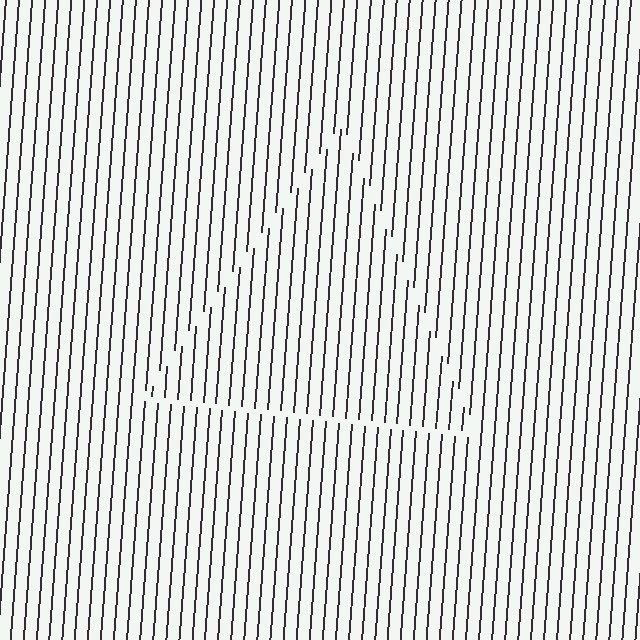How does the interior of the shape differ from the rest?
The interior of the shape contains the same grating, shifted by half a period — the contour is defined by the phase discontinuity where line-ends from the inner and outer gratings abut.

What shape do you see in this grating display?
An illusory triangle. The interior of the shape contains the same grating, shifted by half a period — the contour is defined by the phase discontinuity where line-ends from the inner and outer gratings abut.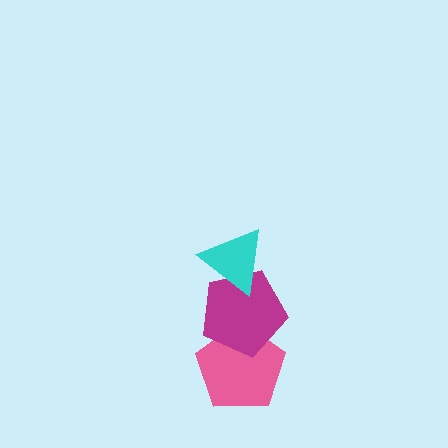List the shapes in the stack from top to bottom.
From top to bottom: the cyan triangle, the magenta pentagon, the pink pentagon.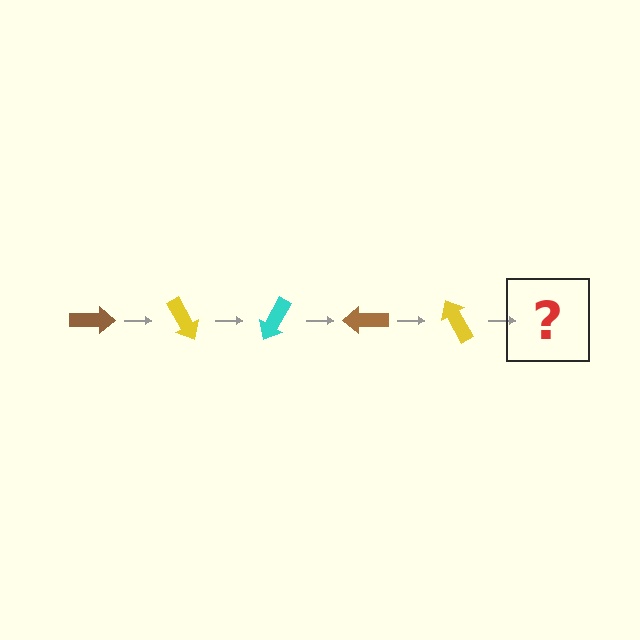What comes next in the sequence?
The next element should be a cyan arrow, rotated 300 degrees from the start.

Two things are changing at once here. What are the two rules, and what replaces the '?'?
The two rules are that it rotates 60 degrees each step and the color cycles through brown, yellow, and cyan. The '?' should be a cyan arrow, rotated 300 degrees from the start.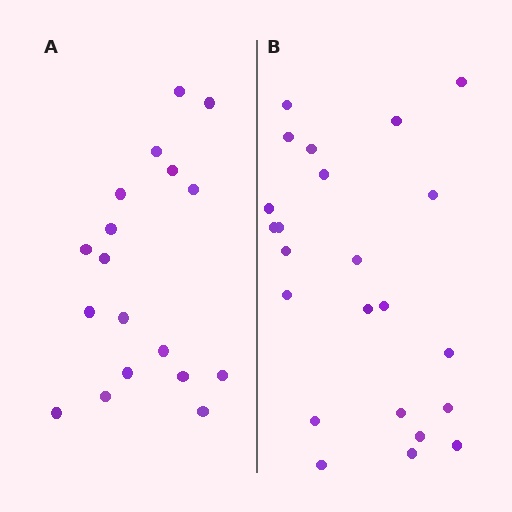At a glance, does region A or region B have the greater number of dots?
Region B (the right region) has more dots.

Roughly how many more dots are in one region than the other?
Region B has about 5 more dots than region A.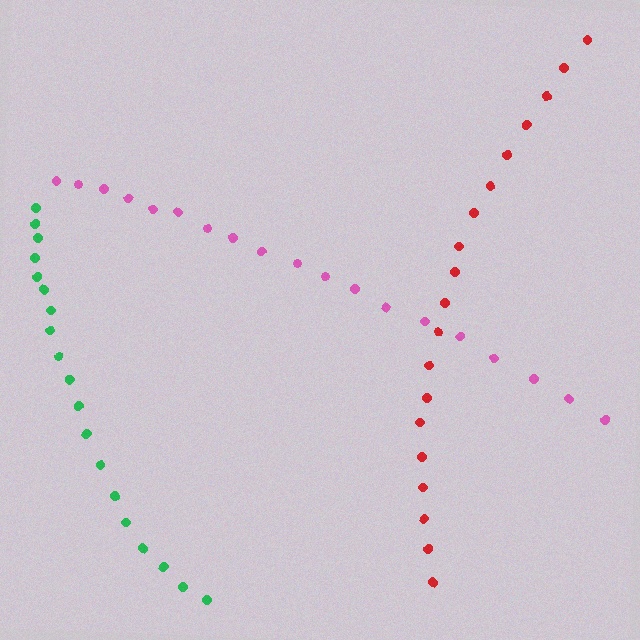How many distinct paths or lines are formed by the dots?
There are 3 distinct paths.